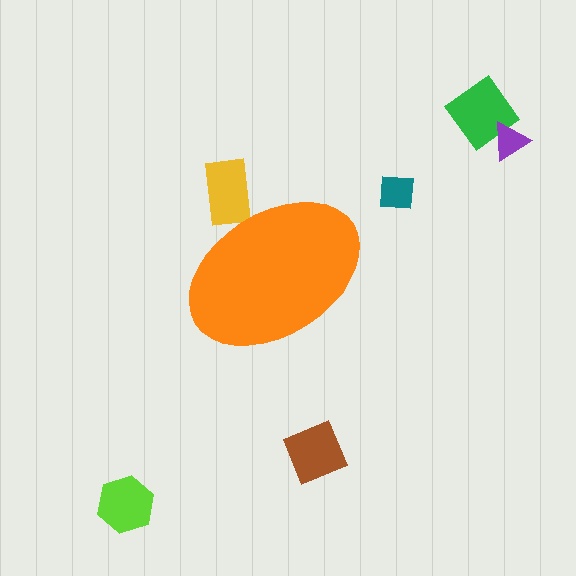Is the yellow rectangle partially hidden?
Yes, the yellow rectangle is partially hidden behind the orange ellipse.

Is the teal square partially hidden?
No, the teal square is fully visible.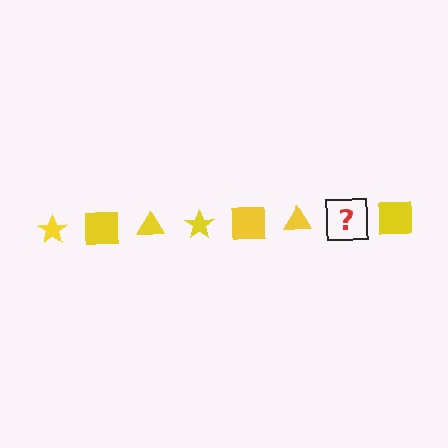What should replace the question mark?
The question mark should be replaced with a yellow star.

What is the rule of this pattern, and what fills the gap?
The rule is that the pattern cycles through star, square, triangle shapes in yellow. The gap should be filled with a yellow star.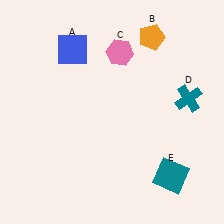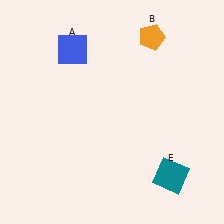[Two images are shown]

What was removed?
The pink hexagon (C), the teal cross (D) were removed in Image 2.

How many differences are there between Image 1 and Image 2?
There are 2 differences between the two images.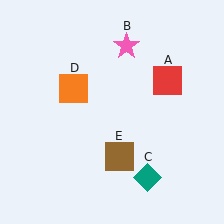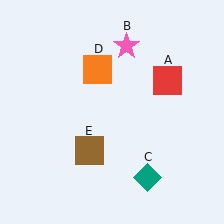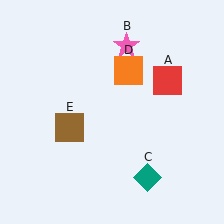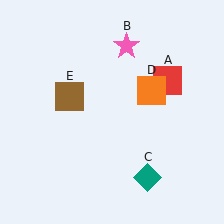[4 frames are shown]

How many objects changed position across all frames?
2 objects changed position: orange square (object D), brown square (object E).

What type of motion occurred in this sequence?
The orange square (object D), brown square (object E) rotated clockwise around the center of the scene.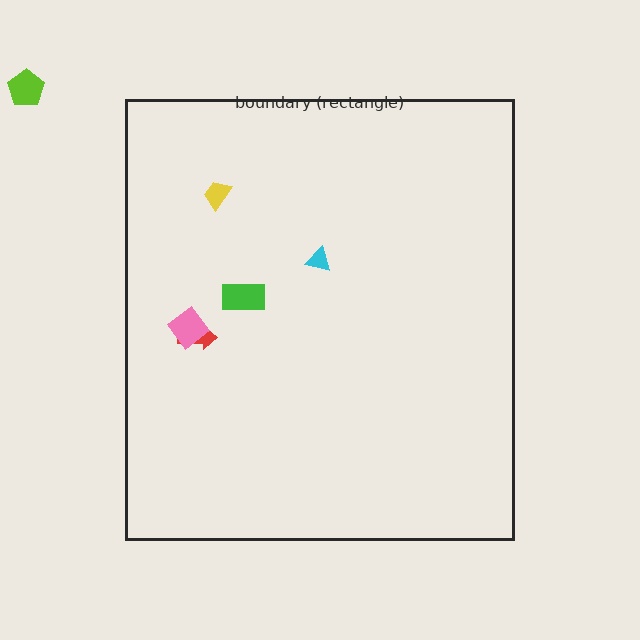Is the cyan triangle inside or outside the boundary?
Inside.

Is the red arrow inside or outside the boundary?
Inside.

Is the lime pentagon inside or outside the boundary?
Outside.